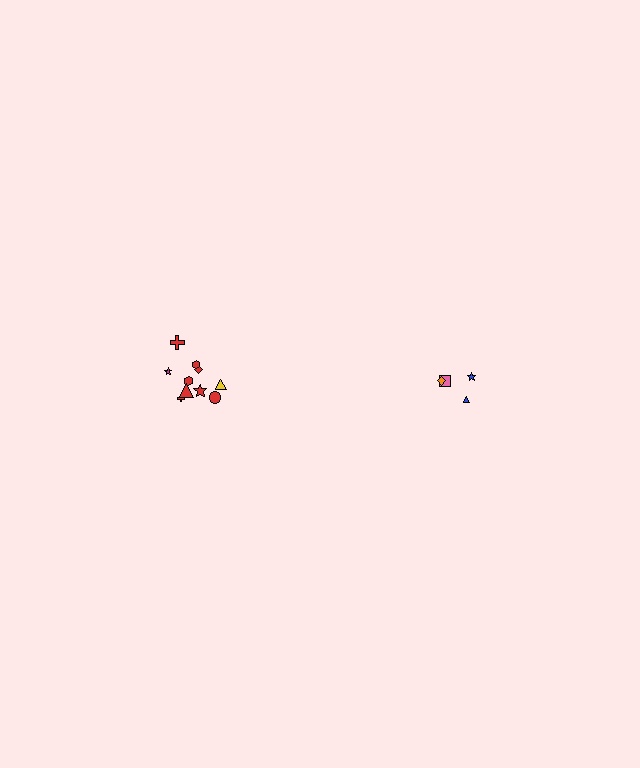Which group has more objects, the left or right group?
The left group.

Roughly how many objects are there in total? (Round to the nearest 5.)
Roughly 15 objects in total.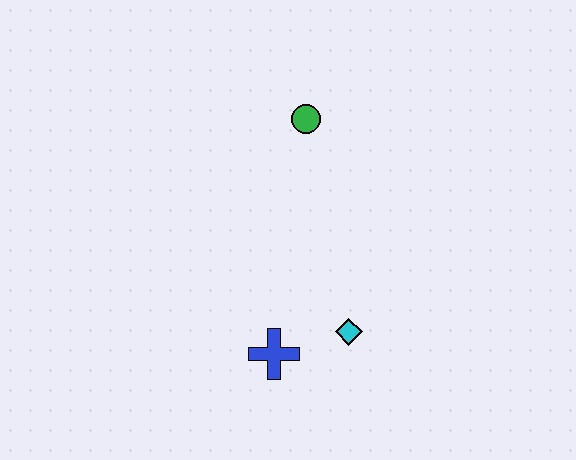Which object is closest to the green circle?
The cyan diamond is closest to the green circle.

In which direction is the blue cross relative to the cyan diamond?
The blue cross is to the left of the cyan diamond.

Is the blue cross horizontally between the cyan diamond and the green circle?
No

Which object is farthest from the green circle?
The blue cross is farthest from the green circle.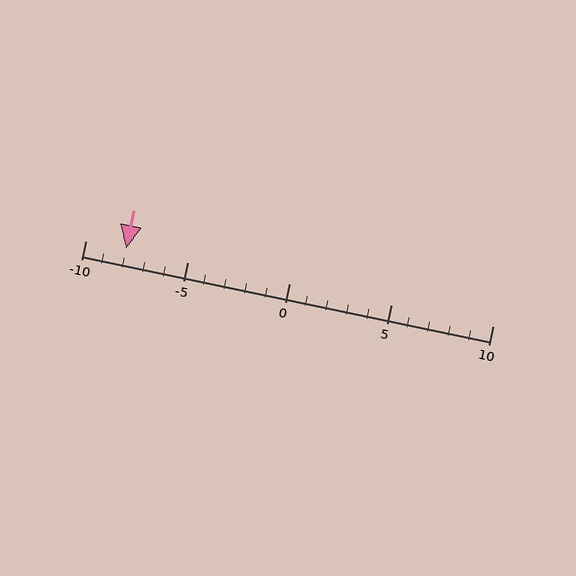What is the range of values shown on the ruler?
The ruler shows values from -10 to 10.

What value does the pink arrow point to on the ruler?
The pink arrow points to approximately -8.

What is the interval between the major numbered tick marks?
The major tick marks are spaced 5 units apart.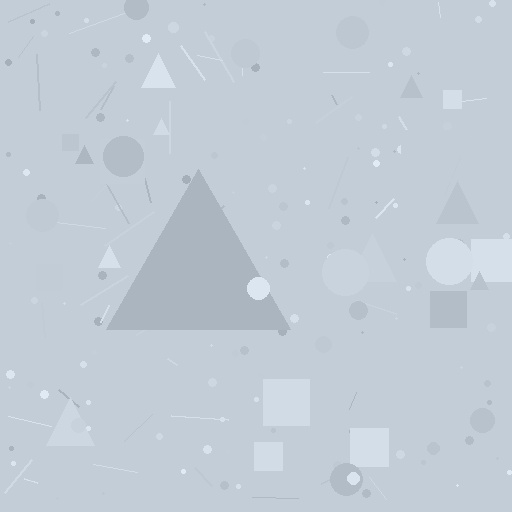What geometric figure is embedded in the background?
A triangle is embedded in the background.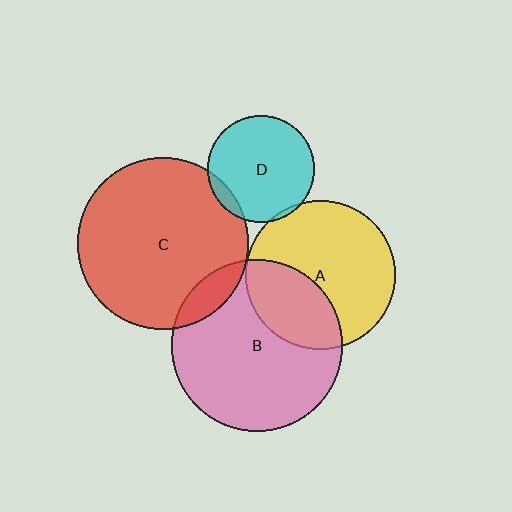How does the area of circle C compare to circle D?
Approximately 2.6 times.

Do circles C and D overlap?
Yes.